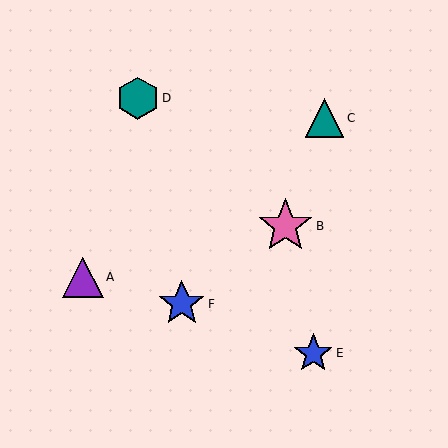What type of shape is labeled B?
Shape B is a pink star.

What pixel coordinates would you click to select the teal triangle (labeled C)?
Click at (325, 118) to select the teal triangle C.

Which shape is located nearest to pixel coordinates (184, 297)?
The blue star (labeled F) at (182, 304) is nearest to that location.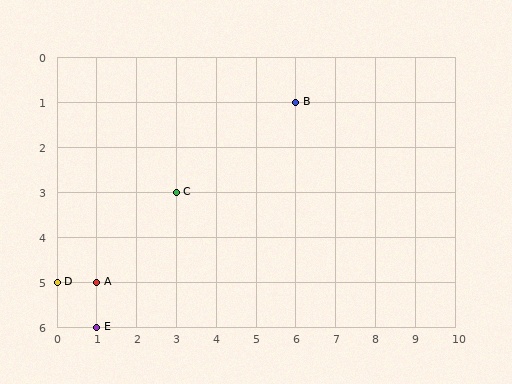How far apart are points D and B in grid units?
Points D and B are 6 columns and 4 rows apart (about 7.2 grid units diagonally).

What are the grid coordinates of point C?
Point C is at grid coordinates (3, 3).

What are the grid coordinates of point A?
Point A is at grid coordinates (1, 5).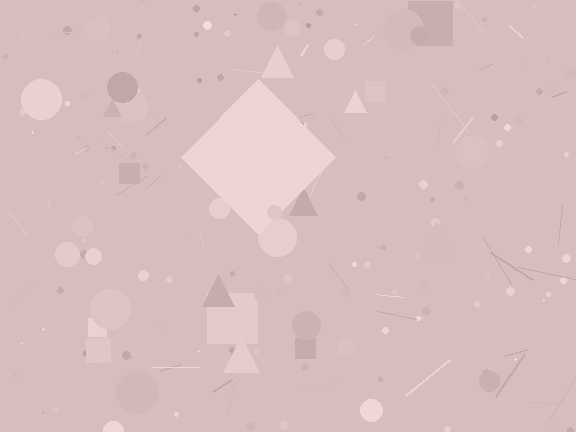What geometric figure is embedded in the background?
A diamond is embedded in the background.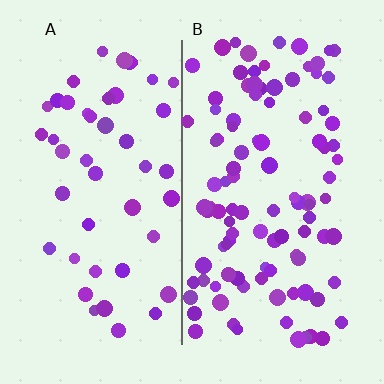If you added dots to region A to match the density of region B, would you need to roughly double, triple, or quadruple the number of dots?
Approximately double.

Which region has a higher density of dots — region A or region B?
B (the right).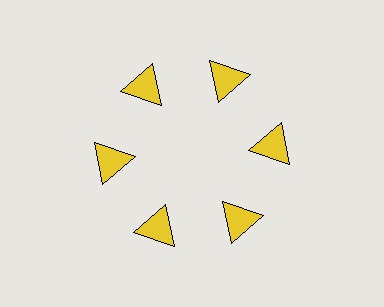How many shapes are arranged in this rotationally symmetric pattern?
There are 6 shapes, arranged in 6 groups of 1.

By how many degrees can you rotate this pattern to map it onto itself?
The pattern maps onto itself every 60 degrees of rotation.